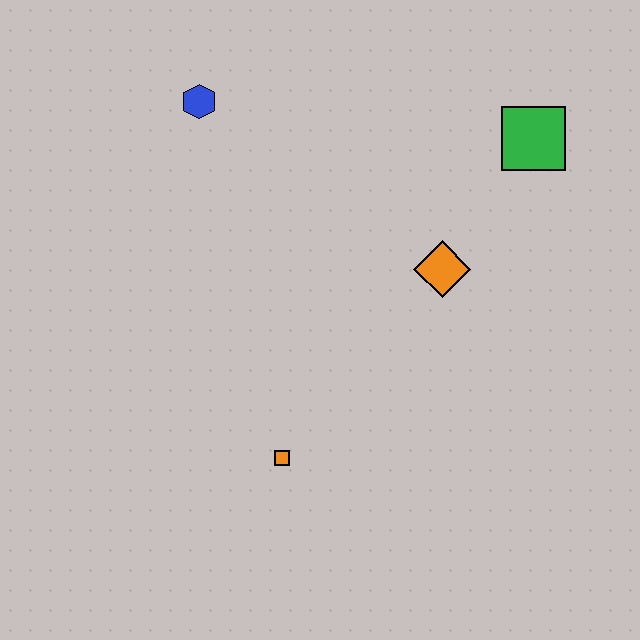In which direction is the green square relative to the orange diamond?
The green square is above the orange diamond.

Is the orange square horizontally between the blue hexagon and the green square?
Yes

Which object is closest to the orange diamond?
The green square is closest to the orange diamond.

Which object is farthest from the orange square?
The green square is farthest from the orange square.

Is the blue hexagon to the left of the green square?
Yes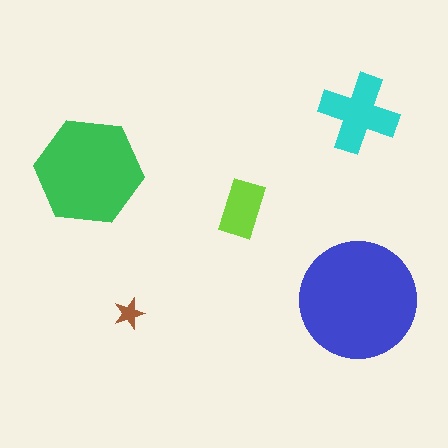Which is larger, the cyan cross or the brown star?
The cyan cross.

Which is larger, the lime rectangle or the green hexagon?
The green hexagon.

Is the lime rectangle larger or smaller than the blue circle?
Smaller.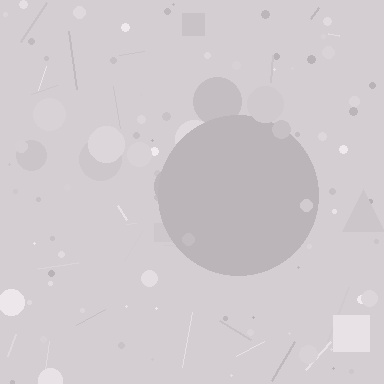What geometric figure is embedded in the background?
A circle is embedded in the background.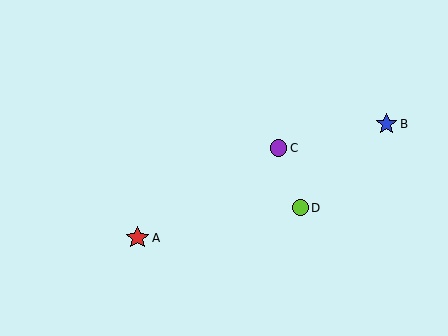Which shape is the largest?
The red star (labeled A) is the largest.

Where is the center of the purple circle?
The center of the purple circle is at (279, 148).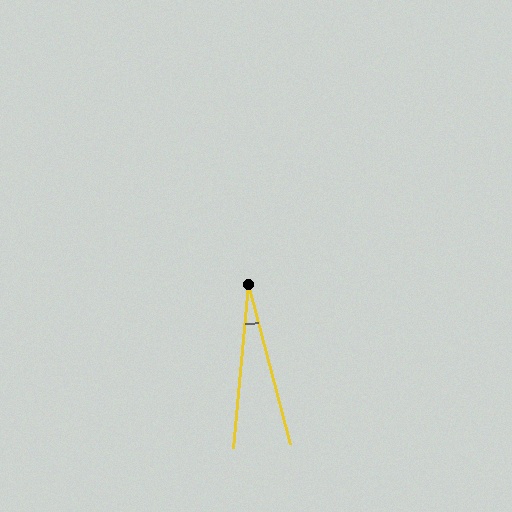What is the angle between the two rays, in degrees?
Approximately 20 degrees.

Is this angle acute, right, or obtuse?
It is acute.